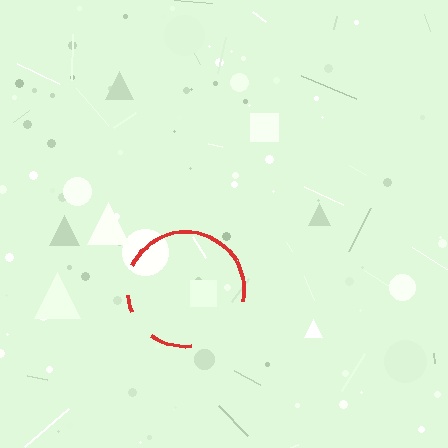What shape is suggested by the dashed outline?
The dashed outline suggests a circle.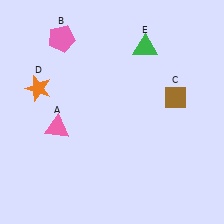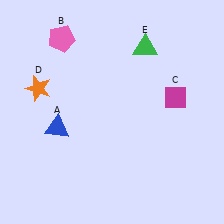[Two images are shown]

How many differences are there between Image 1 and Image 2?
There are 2 differences between the two images.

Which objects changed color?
A changed from pink to blue. C changed from brown to magenta.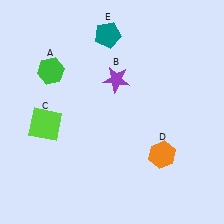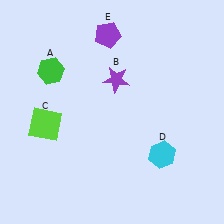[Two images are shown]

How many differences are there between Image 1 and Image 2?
There are 2 differences between the two images.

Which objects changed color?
D changed from orange to cyan. E changed from teal to purple.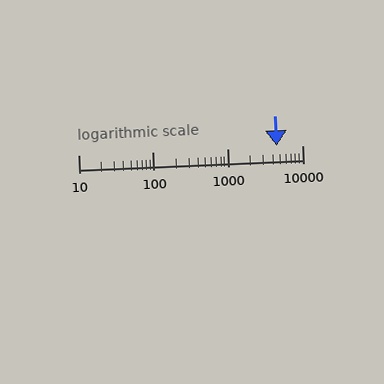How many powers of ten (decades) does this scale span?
The scale spans 3 decades, from 10 to 10000.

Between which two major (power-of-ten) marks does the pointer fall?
The pointer is between 1000 and 10000.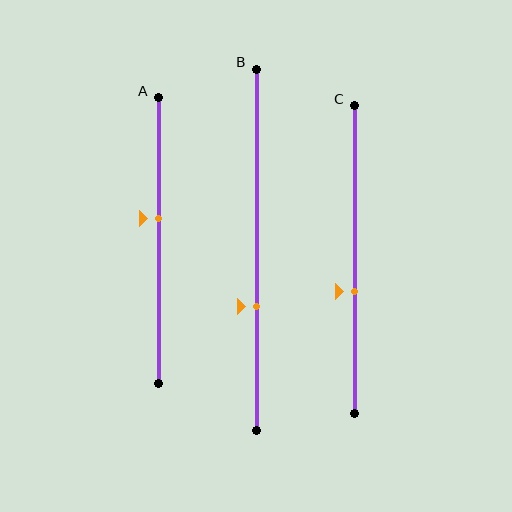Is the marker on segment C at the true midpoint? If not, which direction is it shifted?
No, the marker on segment C is shifted downward by about 10% of the segment length.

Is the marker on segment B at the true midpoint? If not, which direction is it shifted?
No, the marker on segment B is shifted downward by about 16% of the segment length.